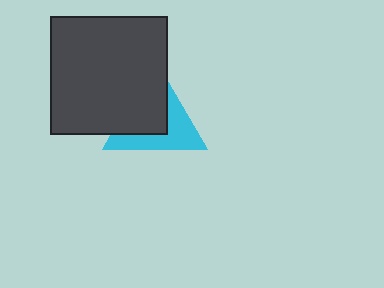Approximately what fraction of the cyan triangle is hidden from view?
Roughly 53% of the cyan triangle is hidden behind the dark gray square.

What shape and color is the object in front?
The object in front is a dark gray square.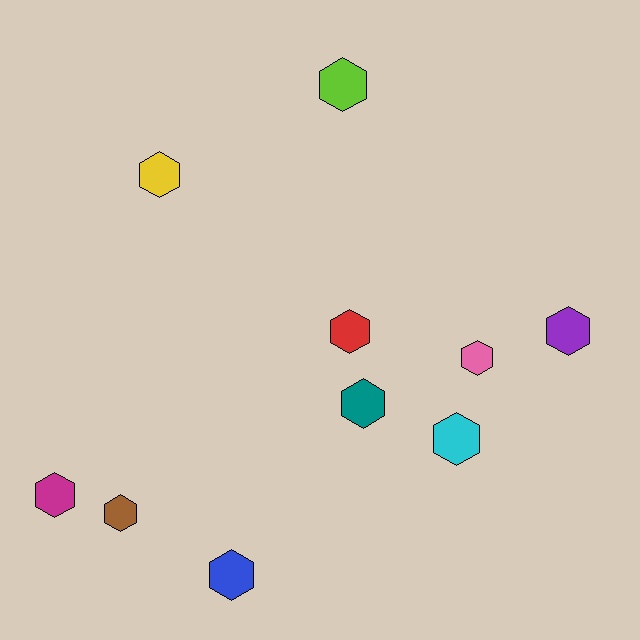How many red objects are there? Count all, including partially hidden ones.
There is 1 red object.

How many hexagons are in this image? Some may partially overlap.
There are 10 hexagons.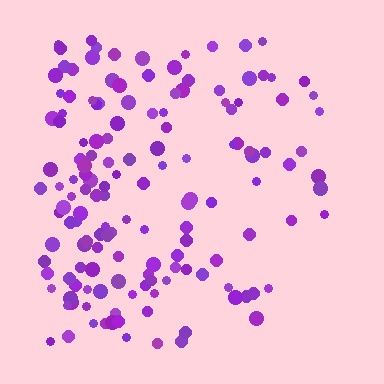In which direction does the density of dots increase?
From right to left, with the left side densest.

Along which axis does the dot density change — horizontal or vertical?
Horizontal.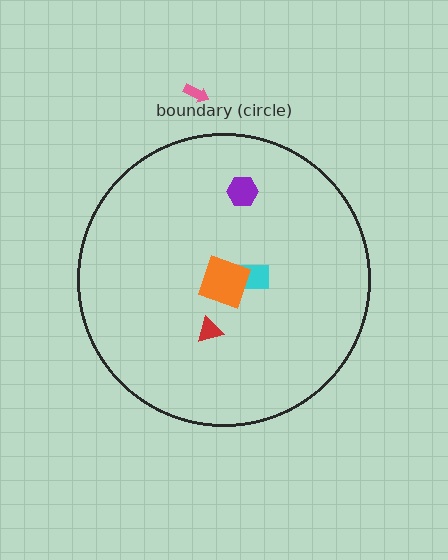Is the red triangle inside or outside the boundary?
Inside.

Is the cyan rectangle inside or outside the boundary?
Inside.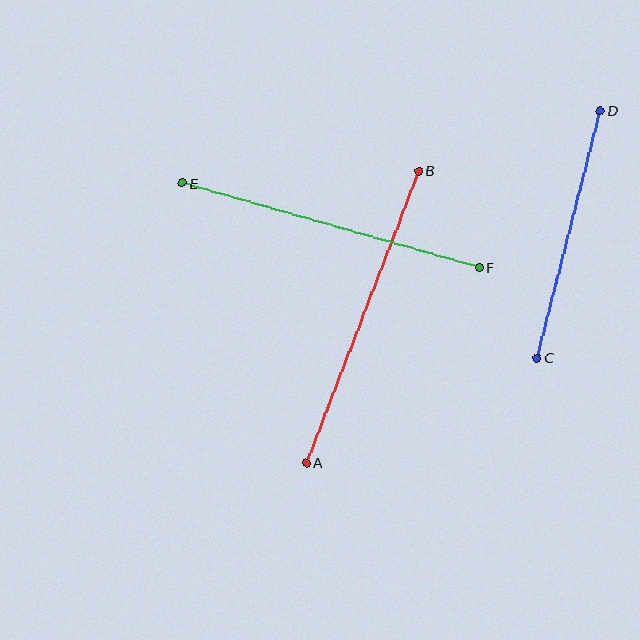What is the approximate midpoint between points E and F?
The midpoint is at approximately (331, 225) pixels.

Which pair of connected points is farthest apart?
Points A and B are farthest apart.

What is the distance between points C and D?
The distance is approximately 255 pixels.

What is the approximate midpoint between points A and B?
The midpoint is at approximately (362, 317) pixels.